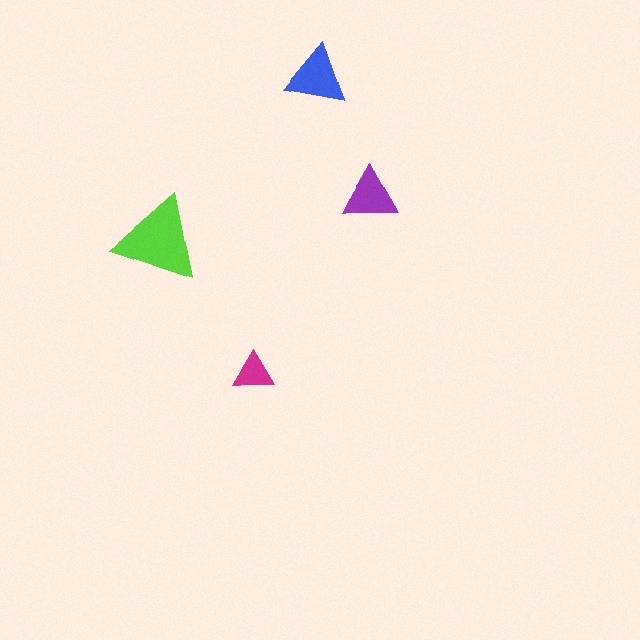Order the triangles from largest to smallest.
the lime one, the blue one, the purple one, the magenta one.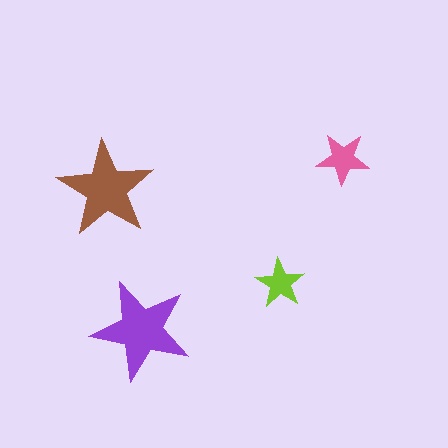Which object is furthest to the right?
The pink star is rightmost.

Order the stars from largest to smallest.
the purple one, the brown one, the pink one, the lime one.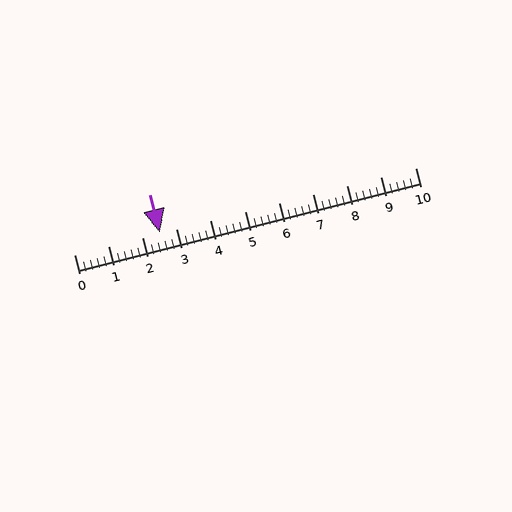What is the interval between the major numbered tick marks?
The major tick marks are spaced 1 units apart.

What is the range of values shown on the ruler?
The ruler shows values from 0 to 10.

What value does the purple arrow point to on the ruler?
The purple arrow points to approximately 2.5.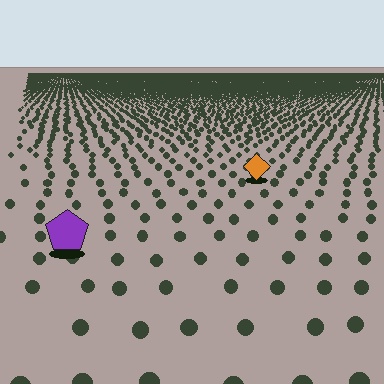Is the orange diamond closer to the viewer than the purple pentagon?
No. The purple pentagon is closer — you can tell from the texture gradient: the ground texture is coarser near it.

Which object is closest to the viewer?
The purple pentagon is closest. The texture marks near it are larger and more spread out.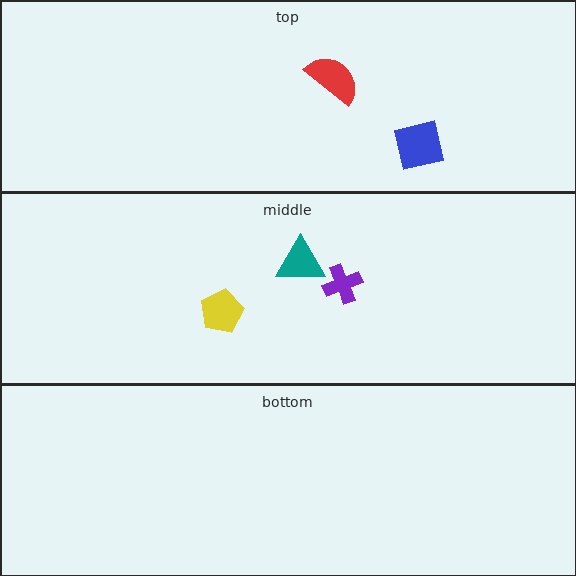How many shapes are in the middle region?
3.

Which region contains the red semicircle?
The top region.